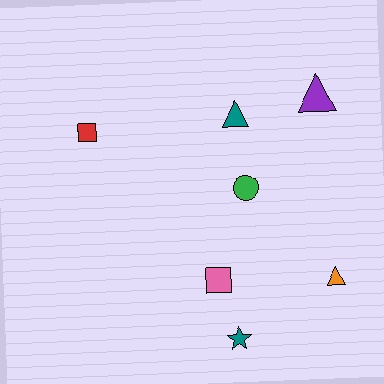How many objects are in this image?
There are 7 objects.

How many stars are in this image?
There is 1 star.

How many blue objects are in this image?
There are no blue objects.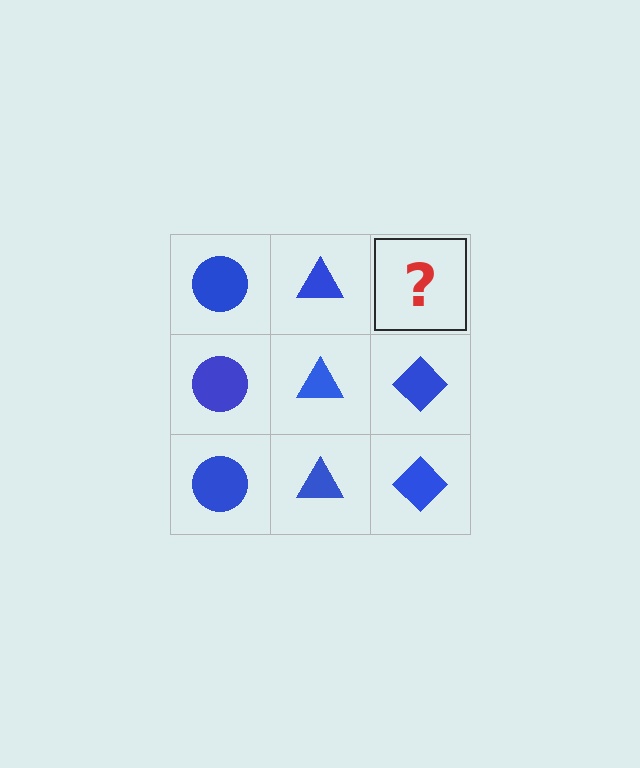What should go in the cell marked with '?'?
The missing cell should contain a blue diamond.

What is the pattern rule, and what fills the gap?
The rule is that each column has a consistent shape. The gap should be filled with a blue diamond.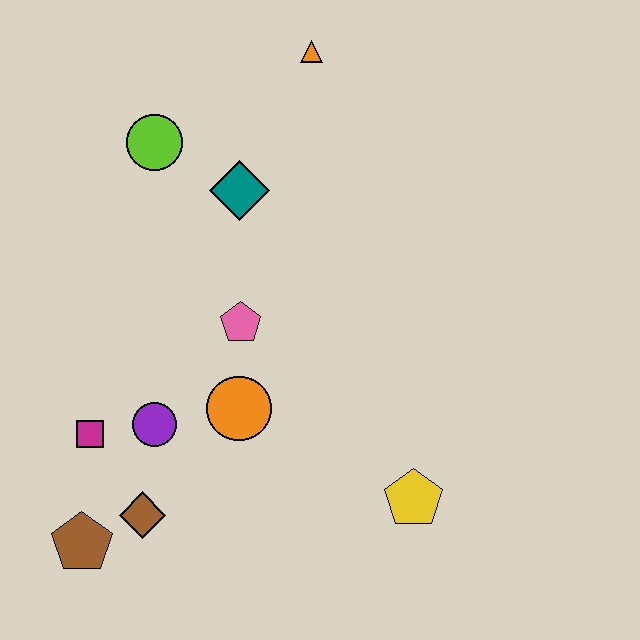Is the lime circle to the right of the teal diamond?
No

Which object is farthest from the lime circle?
The yellow pentagon is farthest from the lime circle.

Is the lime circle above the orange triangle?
No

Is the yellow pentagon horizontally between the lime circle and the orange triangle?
No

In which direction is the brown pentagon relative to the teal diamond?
The brown pentagon is below the teal diamond.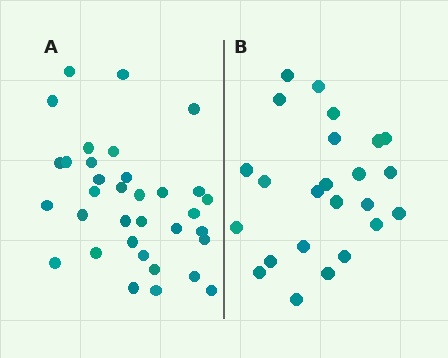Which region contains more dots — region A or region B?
Region A (the left region) has more dots.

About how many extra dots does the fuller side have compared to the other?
Region A has roughly 10 or so more dots than region B.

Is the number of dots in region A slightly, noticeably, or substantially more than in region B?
Region A has noticeably more, but not dramatically so. The ratio is roughly 1.4 to 1.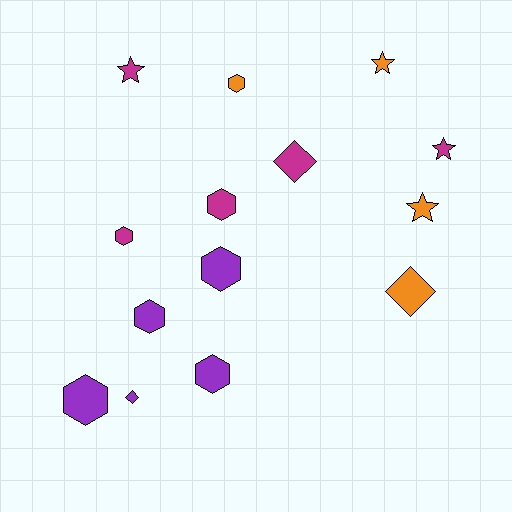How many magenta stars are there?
There are 2 magenta stars.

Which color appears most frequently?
Magenta, with 5 objects.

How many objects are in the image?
There are 14 objects.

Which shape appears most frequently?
Hexagon, with 7 objects.